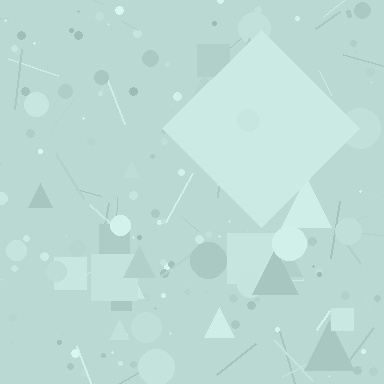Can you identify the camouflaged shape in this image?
The camouflaged shape is a diamond.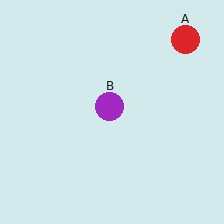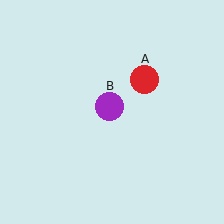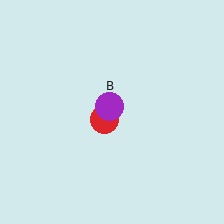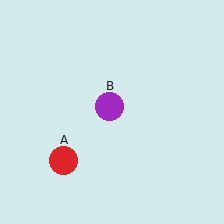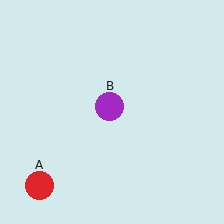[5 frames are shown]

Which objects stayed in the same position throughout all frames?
Purple circle (object B) remained stationary.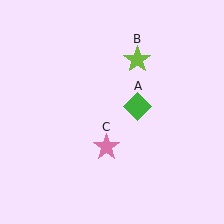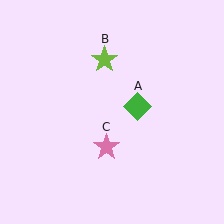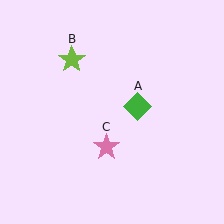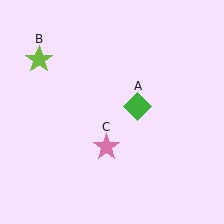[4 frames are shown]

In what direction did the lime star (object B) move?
The lime star (object B) moved left.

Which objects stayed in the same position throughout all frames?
Green diamond (object A) and pink star (object C) remained stationary.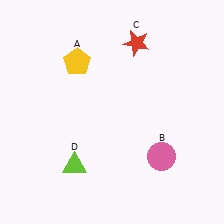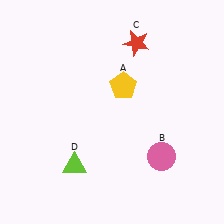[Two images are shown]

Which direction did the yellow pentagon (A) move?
The yellow pentagon (A) moved right.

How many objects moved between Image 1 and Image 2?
1 object moved between the two images.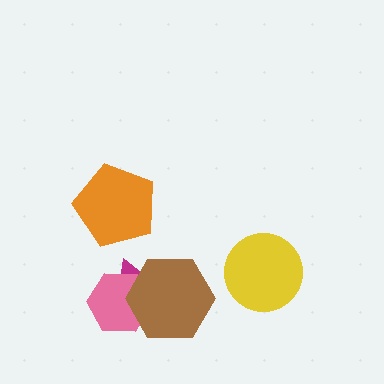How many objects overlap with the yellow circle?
0 objects overlap with the yellow circle.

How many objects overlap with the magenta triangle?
2 objects overlap with the magenta triangle.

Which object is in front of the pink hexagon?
The brown hexagon is in front of the pink hexagon.